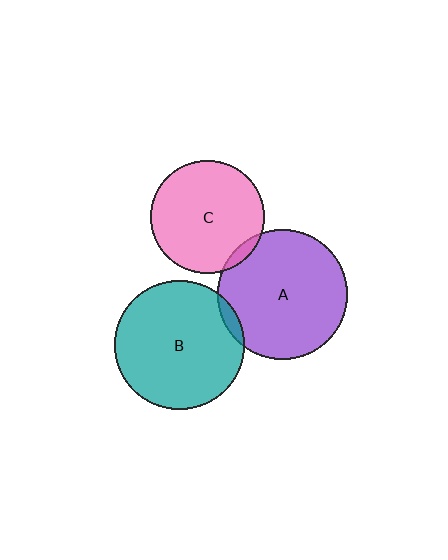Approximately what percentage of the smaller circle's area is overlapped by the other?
Approximately 5%.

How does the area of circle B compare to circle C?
Approximately 1.3 times.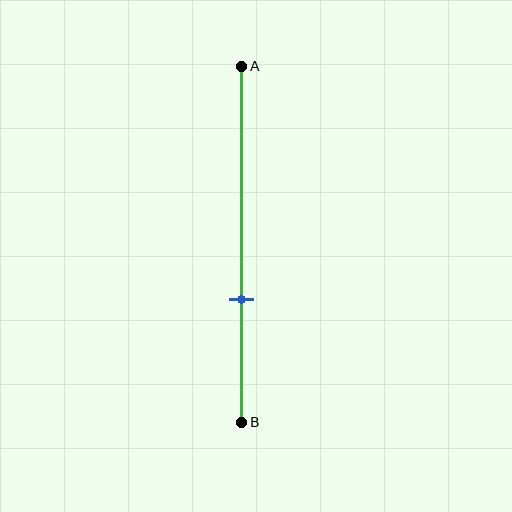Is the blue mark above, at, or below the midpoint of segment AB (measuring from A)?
The blue mark is below the midpoint of segment AB.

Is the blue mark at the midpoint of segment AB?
No, the mark is at about 65% from A, not at the 50% midpoint.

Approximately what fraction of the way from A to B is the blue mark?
The blue mark is approximately 65% of the way from A to B.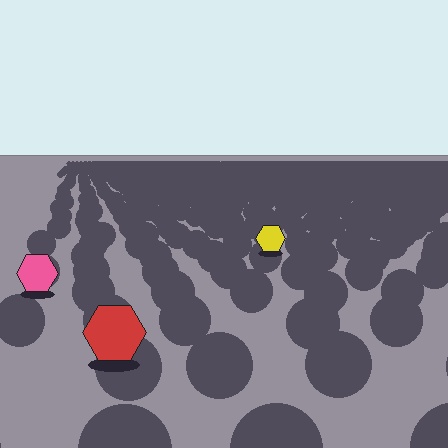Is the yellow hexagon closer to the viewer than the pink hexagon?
No. The pink hexagon is closer — you can tell from the texture gradient: the ground texture is coarser near it.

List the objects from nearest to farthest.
From nearest to farthest: the red hexagon, the pink hexagon, the yellow hexagon.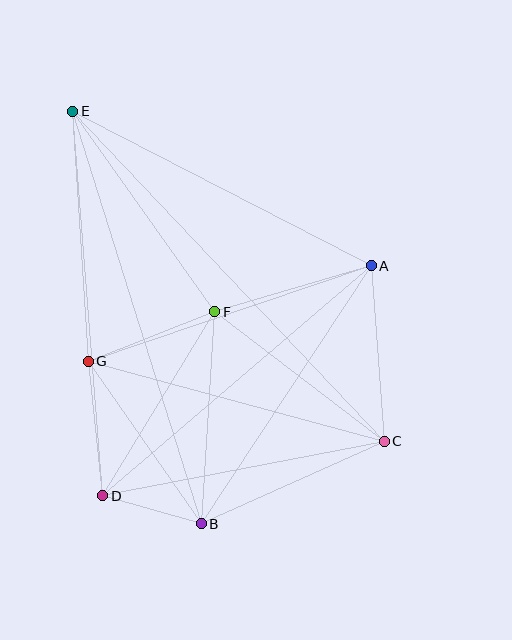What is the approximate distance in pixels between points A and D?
The distance between A and D is approximately 354 pixels.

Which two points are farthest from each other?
Points C and E are farthest from each other.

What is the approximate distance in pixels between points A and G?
The distance between A and G is approximately 299 pixels.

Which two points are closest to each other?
Points B and D are closest to each other.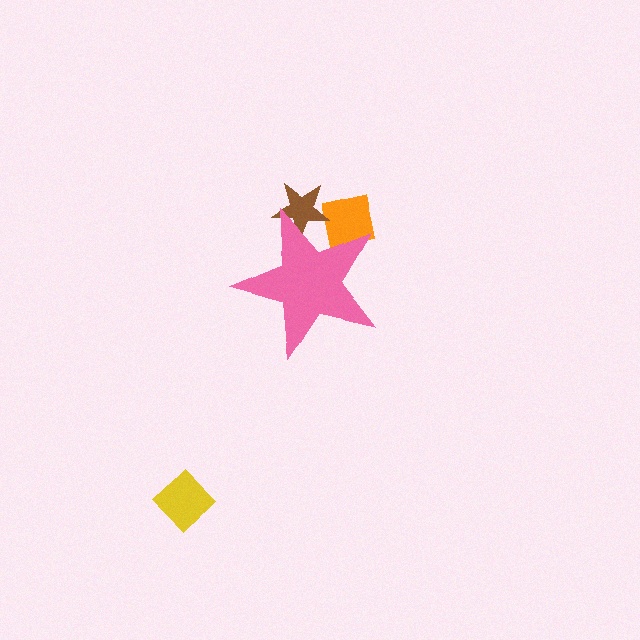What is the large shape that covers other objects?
A pink star.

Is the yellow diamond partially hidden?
No, the yellow diamond is fully visible.